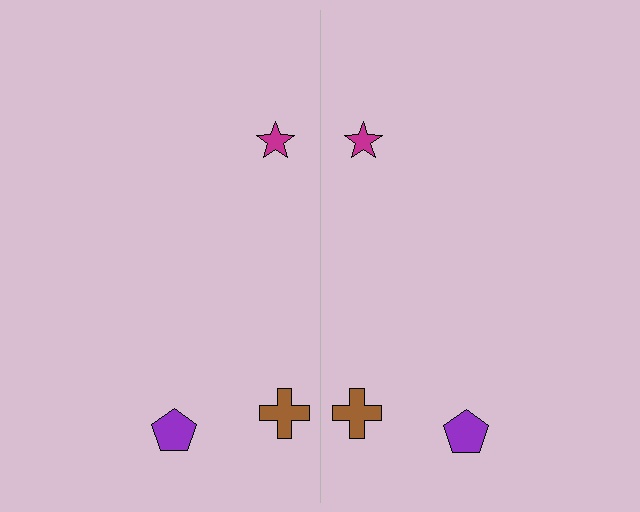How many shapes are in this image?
There are 6 shapes in this image.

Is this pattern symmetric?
Yes, this pattern has bilateral (reflection) symmetry.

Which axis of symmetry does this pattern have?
The pattern has a vertical axis of symmetry running through the center of the image.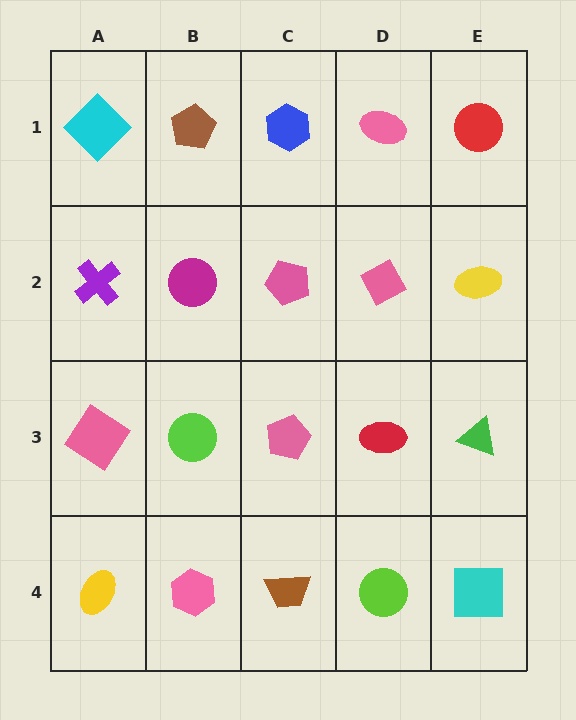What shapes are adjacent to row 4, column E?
A green triangle (row 3, column E), a lime circle (row 4, column D).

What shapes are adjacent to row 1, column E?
A yellow ellipse (row 2, column E), a pink ellipse (row 1, column D).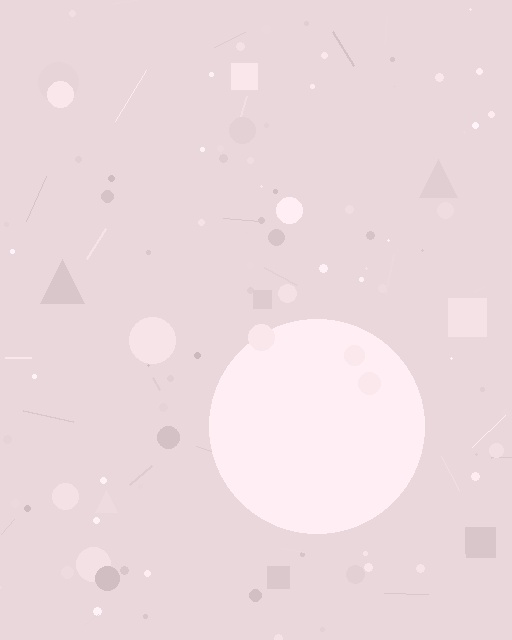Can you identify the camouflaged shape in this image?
The camouflaged shape is a circle.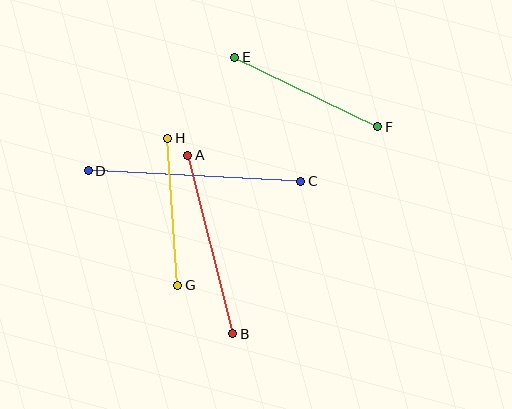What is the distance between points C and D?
The distance is approximately 213 pixels.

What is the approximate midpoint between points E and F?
The midpoint is at approximately (306, 92) pixels.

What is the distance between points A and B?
The distance is approximately 184 pixels.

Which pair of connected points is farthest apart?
Points C and D are farthest apart.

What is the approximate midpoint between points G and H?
The midpoint is at approximately (173, 212) pixels.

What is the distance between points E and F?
The distance is approximately 159 pixels.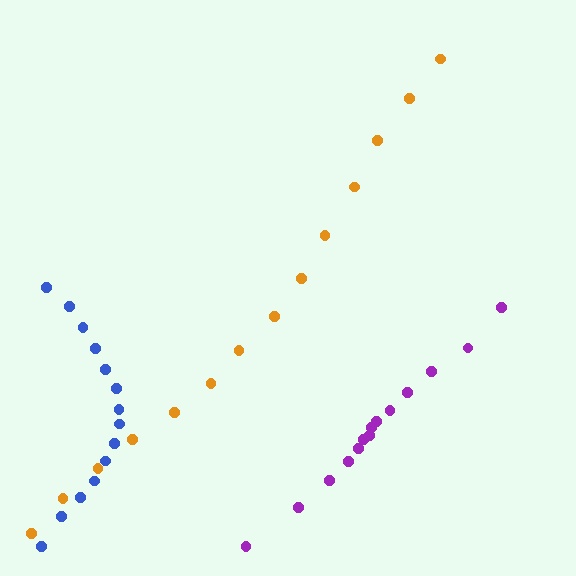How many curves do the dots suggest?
There are 3 distinct paths.